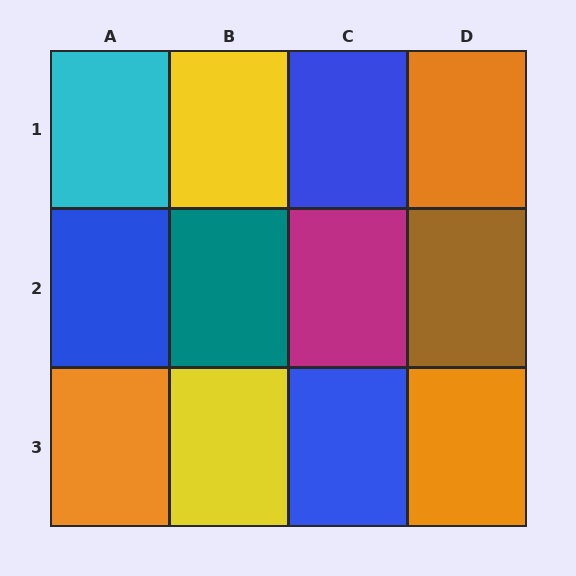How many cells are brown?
1 cell is brown.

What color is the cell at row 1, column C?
Blue.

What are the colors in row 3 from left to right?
Orange, yellow, blue, orange.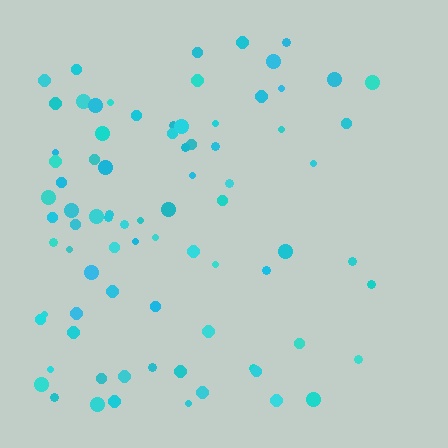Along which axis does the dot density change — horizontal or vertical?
Horizontal.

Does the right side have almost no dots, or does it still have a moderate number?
Still a moderate number, just noticeably fewer than the left.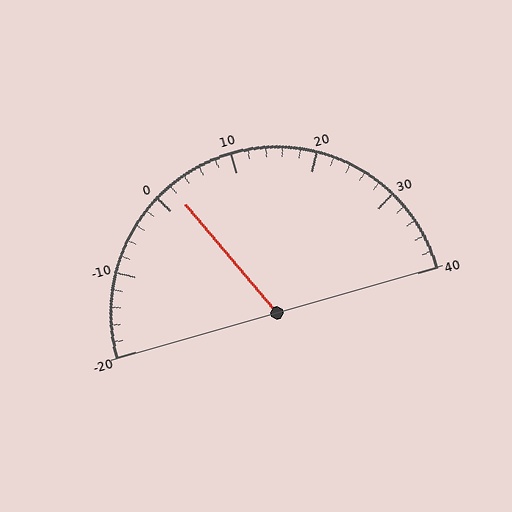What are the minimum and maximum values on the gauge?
The gauge ranges from -20 to 40.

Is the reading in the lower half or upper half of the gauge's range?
The reading is in the lower half of the range (-20 to 40).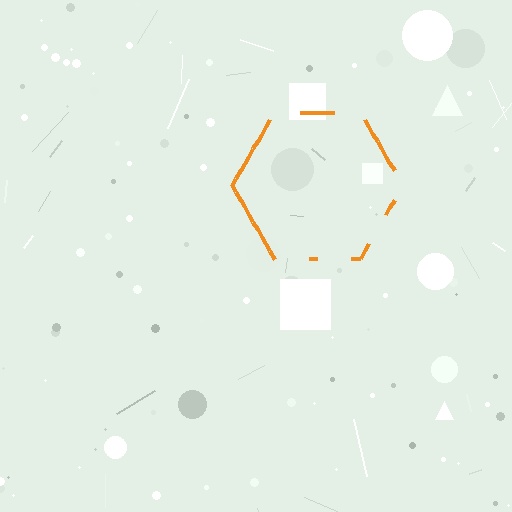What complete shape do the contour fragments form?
The contour fragments form a hexagon.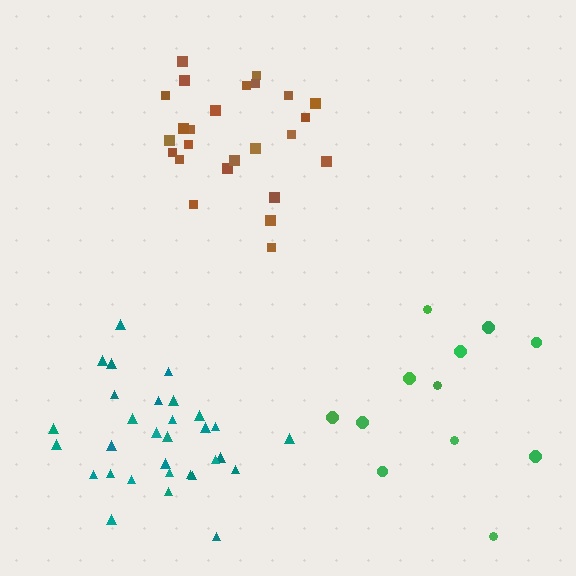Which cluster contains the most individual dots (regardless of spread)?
Teal (31).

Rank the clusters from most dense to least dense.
brown, teal, green.